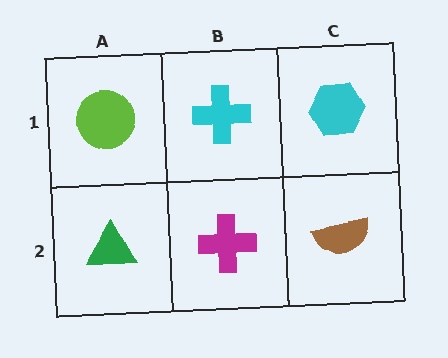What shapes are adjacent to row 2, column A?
A lime circle (row 1, column A), a magenta cross (row 2, column B).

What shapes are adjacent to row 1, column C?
A brown semicircle (row 2, column C), a cyan cross (row 1, column B).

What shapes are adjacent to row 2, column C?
A cyan hexagon (row 1, column C), a magenta cross (row 2, column B).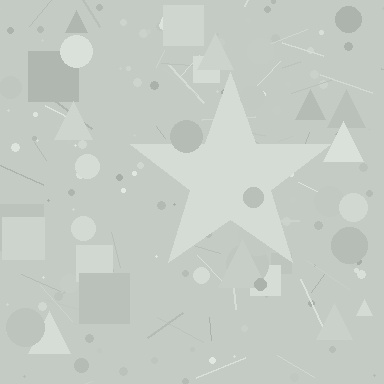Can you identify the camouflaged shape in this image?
The camouflaged shape is a star.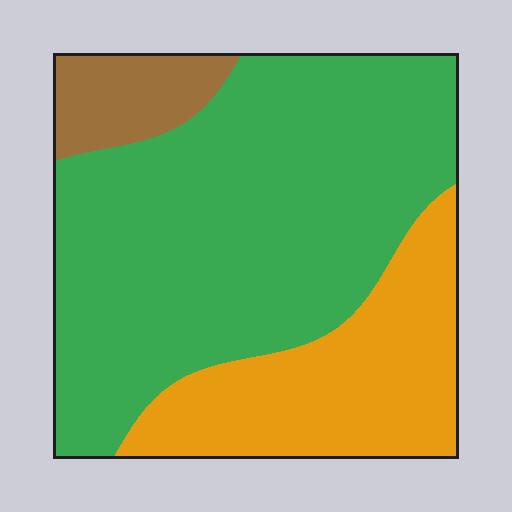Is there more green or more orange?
Green.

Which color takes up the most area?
Green, at roughly 65%.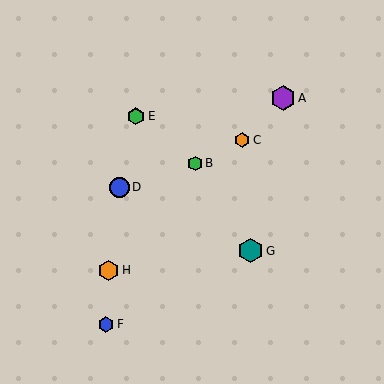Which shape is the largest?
The teal hexagon (labeled G) is the largest.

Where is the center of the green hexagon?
The center of the green hexagon is at (136, 116).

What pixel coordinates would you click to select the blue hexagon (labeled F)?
Click at (106, 324) to select the blue hexagon F.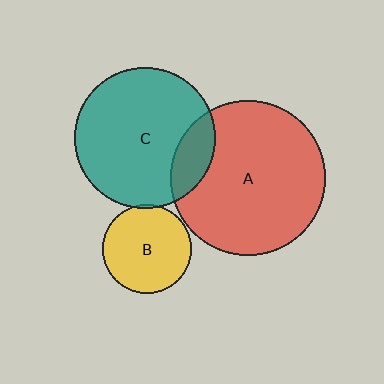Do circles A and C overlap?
Yes.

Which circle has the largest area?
Circle A (red).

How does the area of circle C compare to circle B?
Approximately 2.5 times.